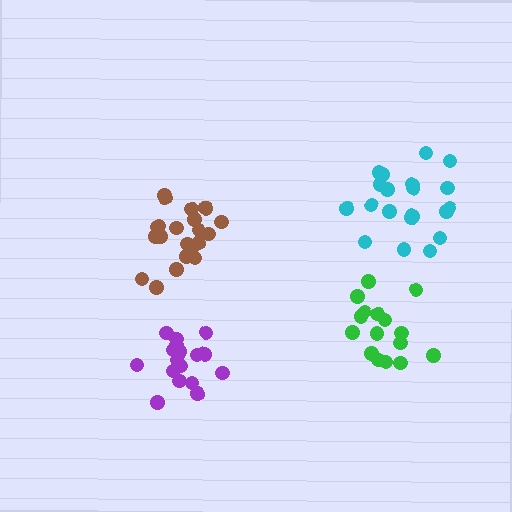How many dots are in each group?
Group 1: 20 dots, Group 2: 16 dots, Group 3: 21 dots, Group 4: 18 dots (75 total).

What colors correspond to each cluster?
The clusters are colored: cyan, green, brown, purple.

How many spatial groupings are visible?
There are 4 spatial groupings.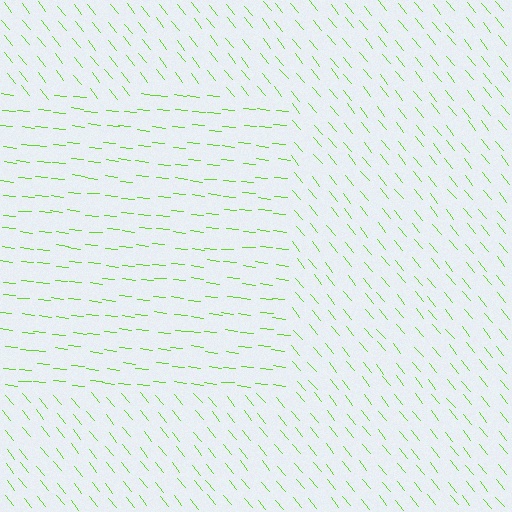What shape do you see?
I see a rectangle.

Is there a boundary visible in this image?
Yes, there is a texture boundary formed by a change in line orientation.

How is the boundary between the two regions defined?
The boundary is defined purely by a change in line orientation (approximately 45 degrees difference). All lines are the same color and thickness.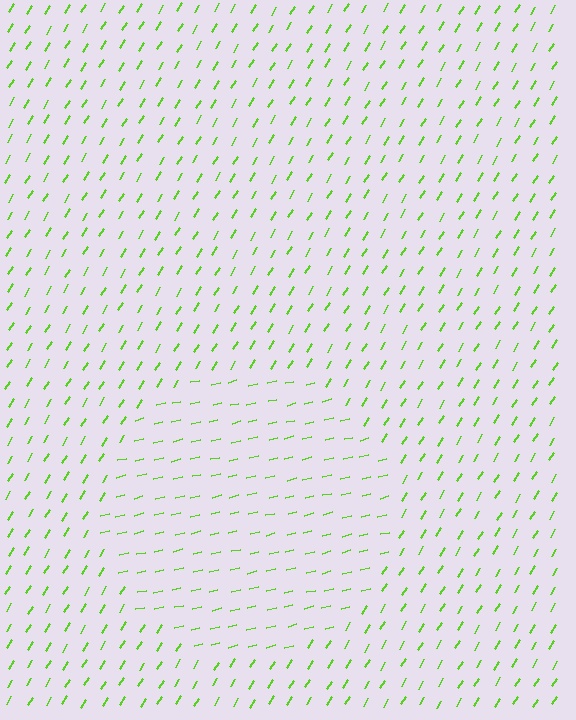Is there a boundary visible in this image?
Yes, there is a texture boundary formed by a change in line orientation.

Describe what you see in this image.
The image is filled with small lime line segments. A circle region in the image has lines oriented differently from the surrounding lines, creating a visible texture boundary.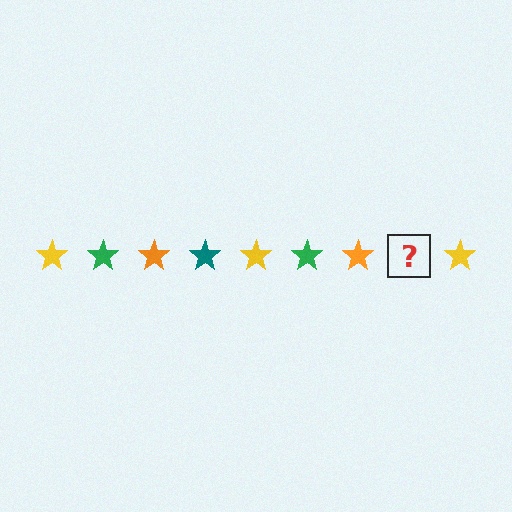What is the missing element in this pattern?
The missing element is a teal star.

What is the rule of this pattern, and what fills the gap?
The rule is that the pattern cycles through yellow, green, orange, teal stars. The gap should be filled with a teal star.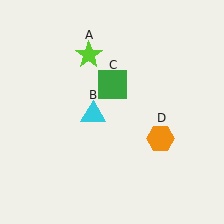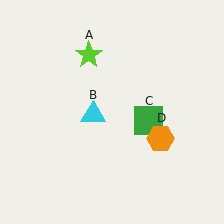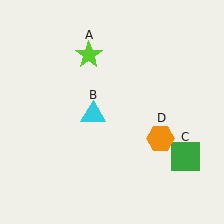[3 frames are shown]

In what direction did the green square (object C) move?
The green square (object C) moved down and to the right.